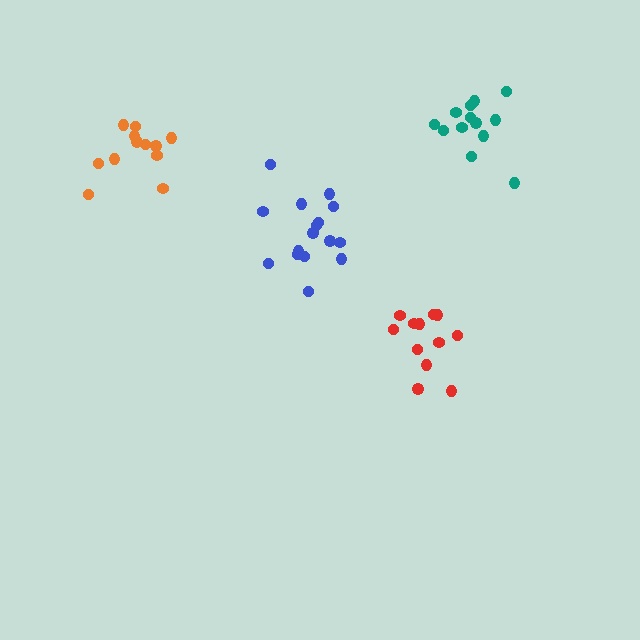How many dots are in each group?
Group 1: 12 dots, Group 2: 16 dots, Group 3: 13 dots, Group 4: 12 dots (53 total).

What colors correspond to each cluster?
The clusters are colored: orange, blue, teal, red.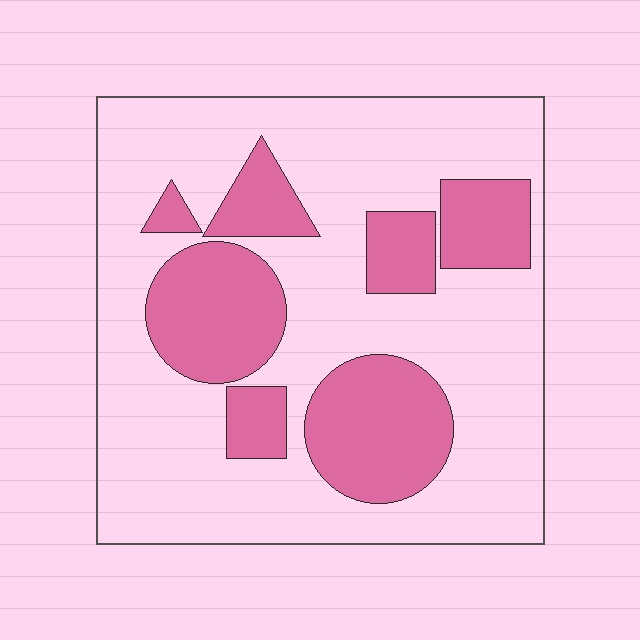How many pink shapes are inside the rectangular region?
7.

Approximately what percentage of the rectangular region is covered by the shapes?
Approximately 30%.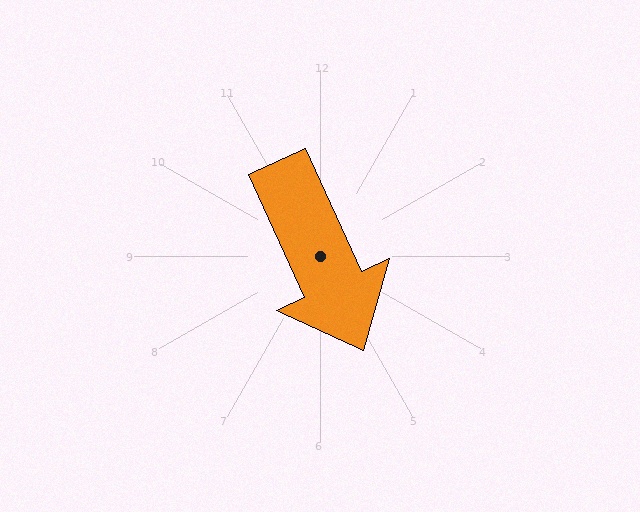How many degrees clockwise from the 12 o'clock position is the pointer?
Approximately 156 degrees.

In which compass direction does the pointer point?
Southeast.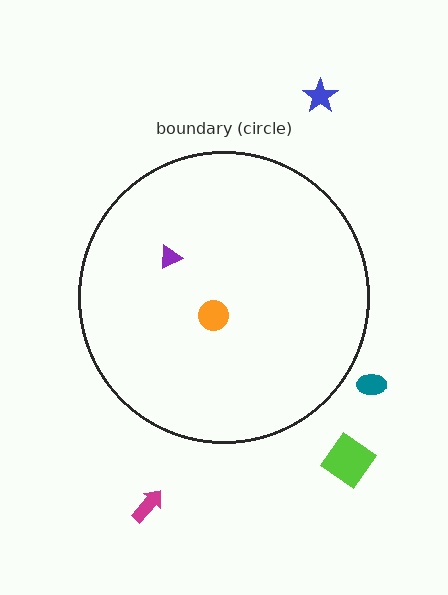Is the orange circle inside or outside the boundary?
Inside.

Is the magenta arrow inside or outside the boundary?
Outside.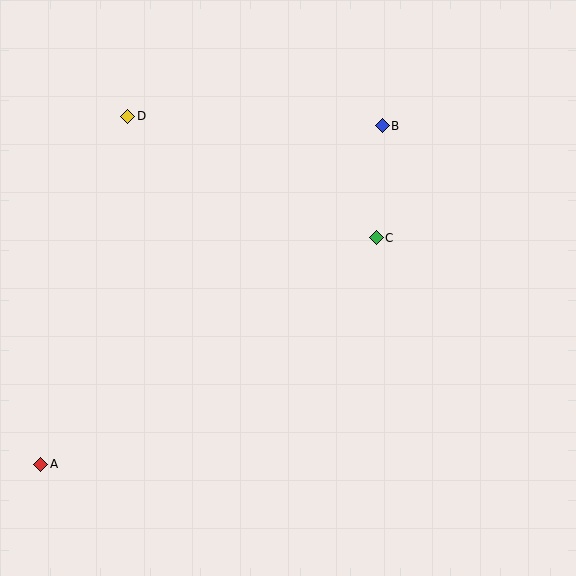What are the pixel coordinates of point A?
Point A is at (41, 464).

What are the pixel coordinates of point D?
Point D is at (128, 116).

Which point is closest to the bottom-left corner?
Point A is closest to the bottom-left corner.